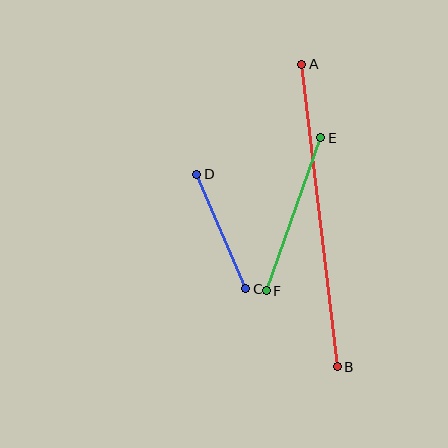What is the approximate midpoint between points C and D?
The midpoint is at approximately (221, 232) pixels.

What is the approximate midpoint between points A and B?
The midpoint is at approximately (320, 215) pixels.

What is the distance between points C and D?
The distance is approximately 125 pixels.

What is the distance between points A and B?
The distance is approximately 305 pixels.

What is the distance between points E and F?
The distance is approximately 162 pixels.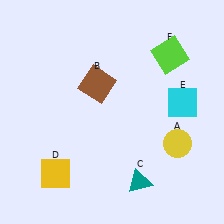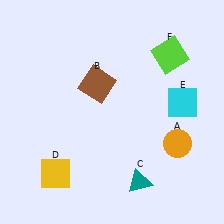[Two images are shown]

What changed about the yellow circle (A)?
In Image 1, A is yellow. In Image 2, it changed to orange.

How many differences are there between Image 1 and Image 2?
There is 1 difference between the two images.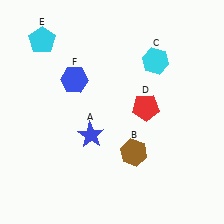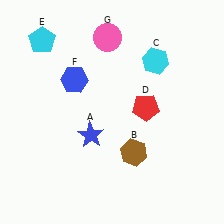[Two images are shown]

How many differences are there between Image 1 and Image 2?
There is 1 difference between the two images.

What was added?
A pink circle (G) was added in Image 2.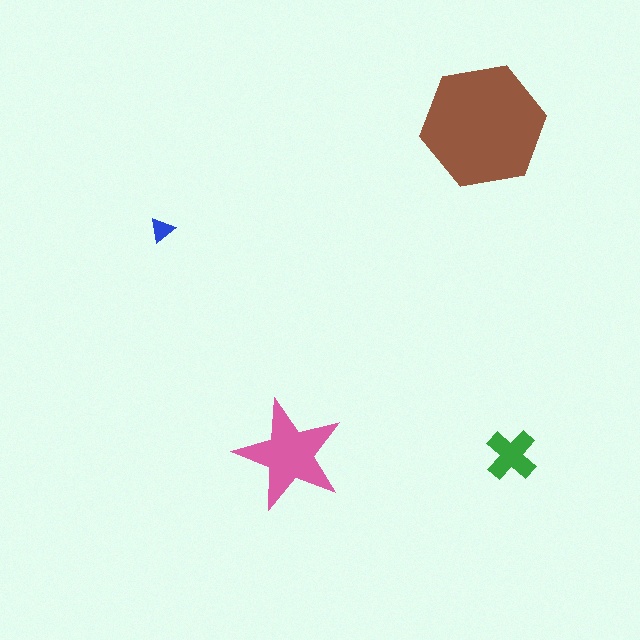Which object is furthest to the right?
The green cross is rightmost.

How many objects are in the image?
There are 4 objects in the image.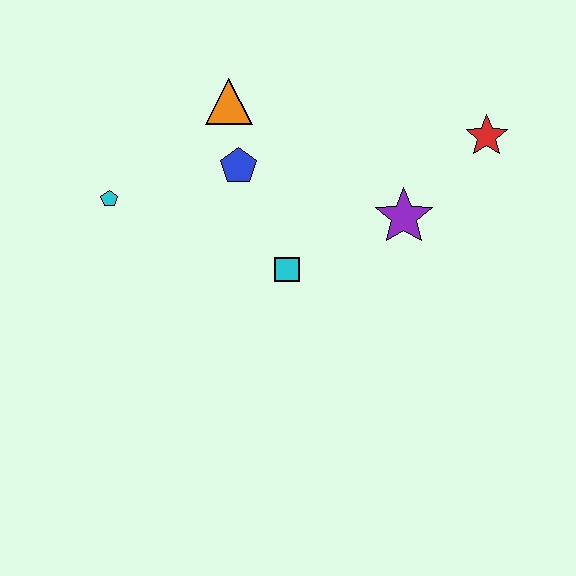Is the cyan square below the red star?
Yes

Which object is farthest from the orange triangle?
The red star is farthest from the orange triangle.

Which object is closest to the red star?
The purple star is closest to the red star.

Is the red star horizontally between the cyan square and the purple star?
No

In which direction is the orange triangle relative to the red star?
The orange triangle is to the left of the red star.